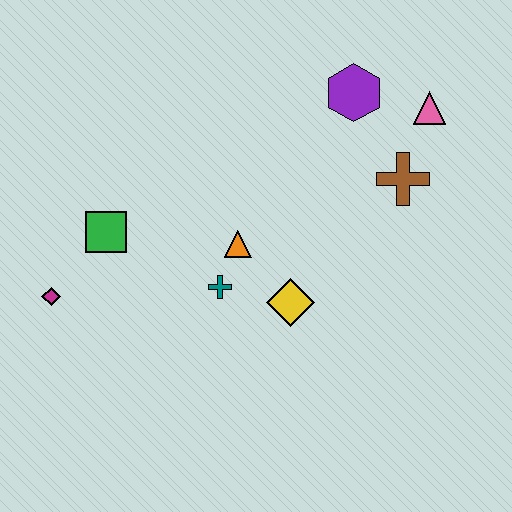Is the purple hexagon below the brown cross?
No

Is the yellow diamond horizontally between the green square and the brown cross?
Yes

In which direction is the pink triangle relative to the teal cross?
The pink triangle is to the right of the teal cross.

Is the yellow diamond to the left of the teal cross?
No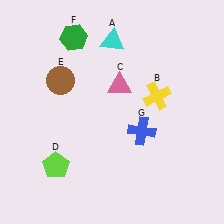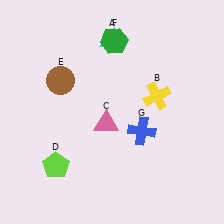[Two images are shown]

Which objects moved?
The objects that moved are: the pink triangle (C), the green hexagon (F).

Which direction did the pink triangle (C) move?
The pink triangle (C) moved down.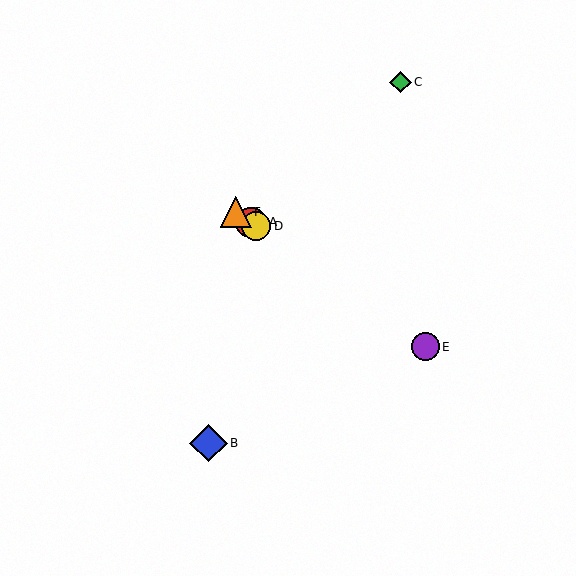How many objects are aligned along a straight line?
4 objects (A, D, E, F) are aligned along a straight line.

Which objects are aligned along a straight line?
Objects A, D, E, F are aligned along a straight line.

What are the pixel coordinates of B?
Object B is at (208, 443).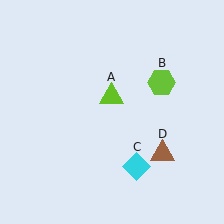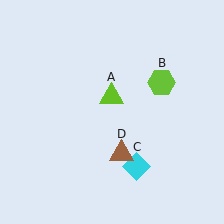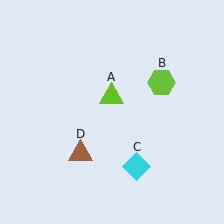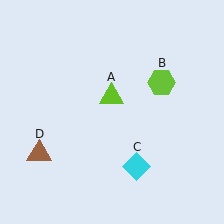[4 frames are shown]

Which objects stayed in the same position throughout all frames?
Lime triangle (object A) and lime hexagon (object B) and cyan diamond (object C) remained stationary.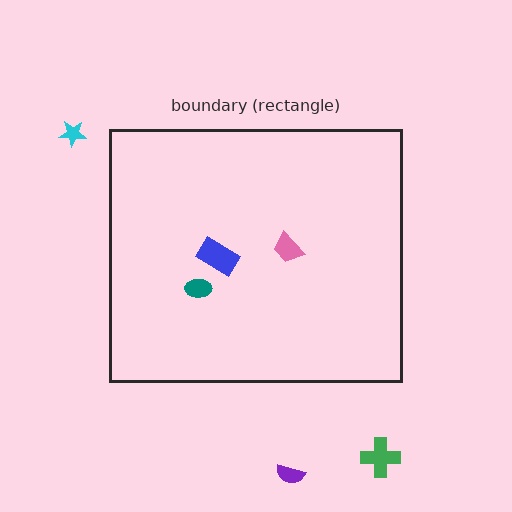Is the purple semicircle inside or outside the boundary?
Outside.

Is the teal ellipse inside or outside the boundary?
Inside.